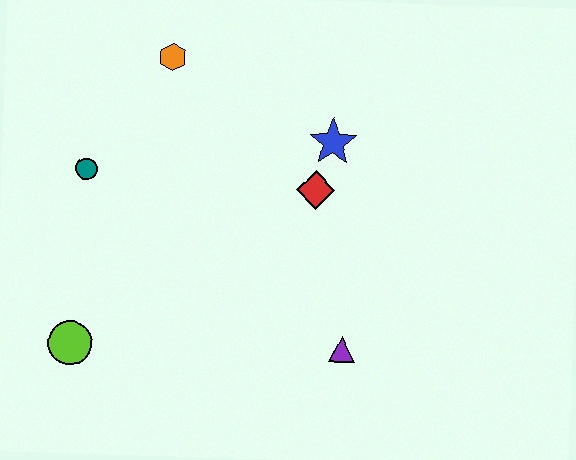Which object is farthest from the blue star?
The lime circle is farthest from the blue star.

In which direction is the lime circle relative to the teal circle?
The lime circle is below the teal circle.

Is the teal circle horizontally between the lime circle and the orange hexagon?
Yes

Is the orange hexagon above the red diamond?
Yes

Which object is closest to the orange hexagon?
The teal circle is closest to the orange hexagon.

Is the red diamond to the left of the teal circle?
No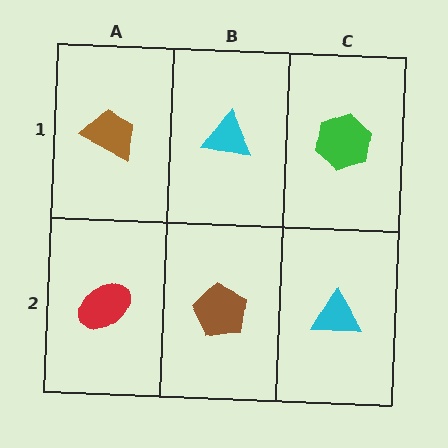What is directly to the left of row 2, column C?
A brown pentagon.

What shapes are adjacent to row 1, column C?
A cyan triangle (row 2, column C), a cyan triangle (row 1, column B).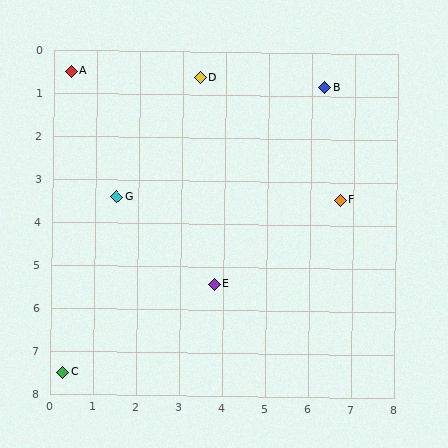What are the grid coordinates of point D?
Point D is at approximately (3.4, 0.6).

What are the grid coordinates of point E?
Point E is at approximately (3.8, 5.4).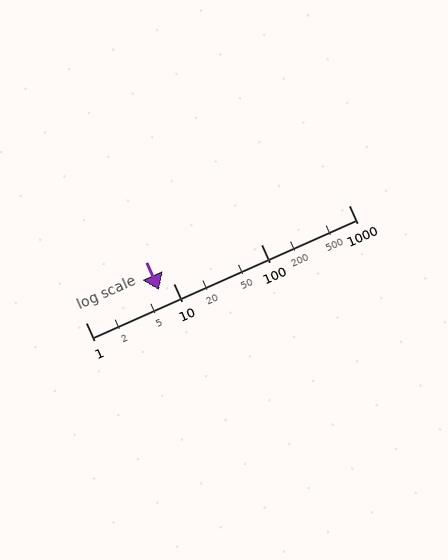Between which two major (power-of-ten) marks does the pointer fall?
The pointer is between 1 and 10.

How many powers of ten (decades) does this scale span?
The scale spans 3 decades, from 1 to 1000.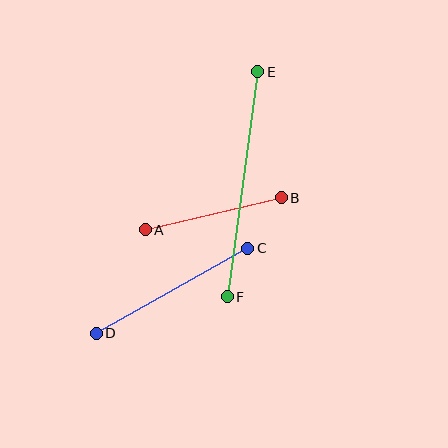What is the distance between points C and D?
The distance is approximately 174 pixels.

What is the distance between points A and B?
The distance is approximately 140 pixels.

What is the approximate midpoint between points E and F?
The midpoint is at approximately (243, 184) pixels.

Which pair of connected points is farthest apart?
Points E and F are farthest apart.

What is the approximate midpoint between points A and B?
The midpoint is at approximately (213, 214) pixels.